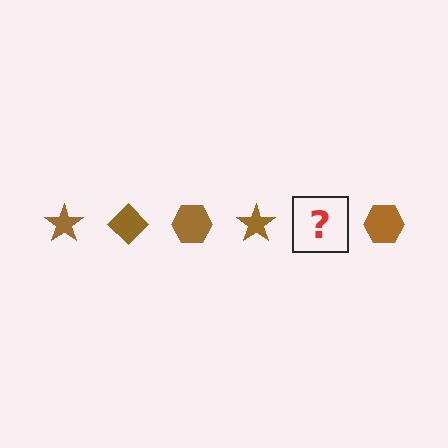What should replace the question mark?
The question mark should be replaced with a brown diamond.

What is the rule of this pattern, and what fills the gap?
The rule is that the pattern cycles through star, diamond, hexagon shapes in brown. The gap should be filled with a brown diamond.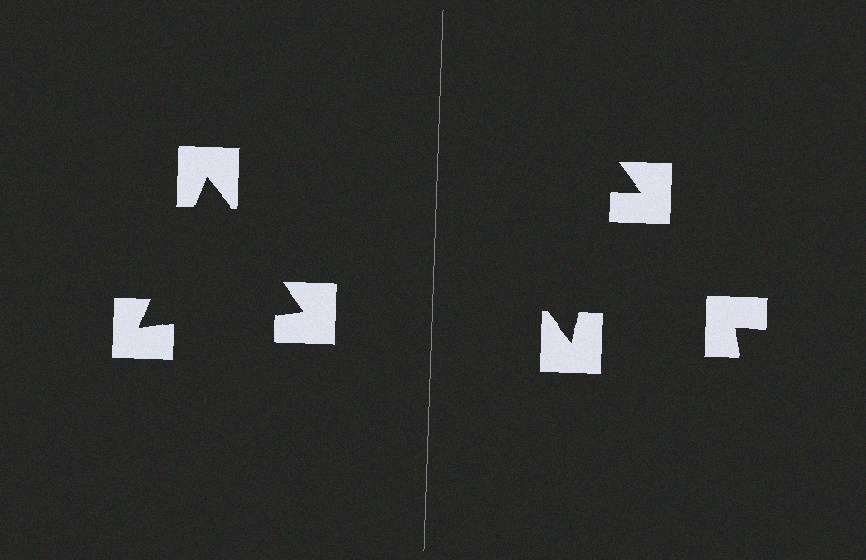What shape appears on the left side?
An illusory triangle.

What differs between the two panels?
The notched squares are positioned identically on both sides; only the wedge orientations differ. On the left they align to a triangle; on the right they are misaligned.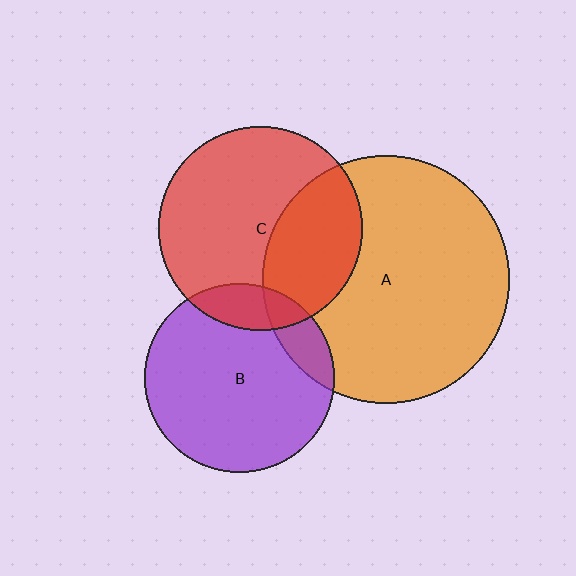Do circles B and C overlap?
Yes.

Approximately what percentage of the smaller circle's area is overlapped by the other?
Approximately 15%.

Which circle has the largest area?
Circle A (orange).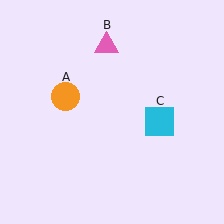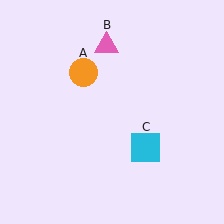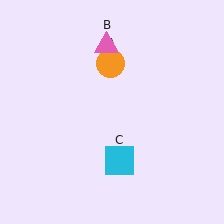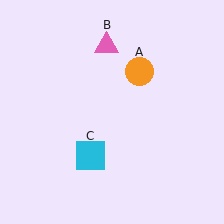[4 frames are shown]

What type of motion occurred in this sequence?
The orange circle (object A), cyan square (object C) rotated clockwise around the center of the scene.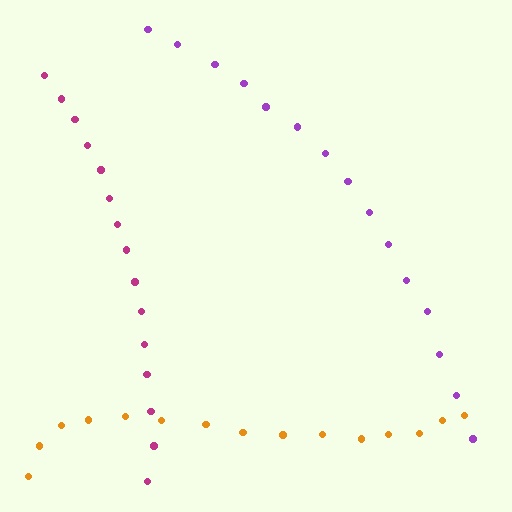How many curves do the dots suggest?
There are 3 distinct paths.